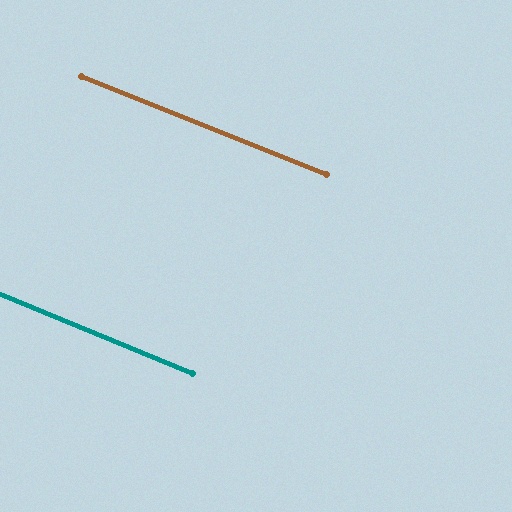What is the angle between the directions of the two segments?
Approximately 1 degree.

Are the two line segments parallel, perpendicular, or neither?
Parallel — their directions differ by only 0.7°.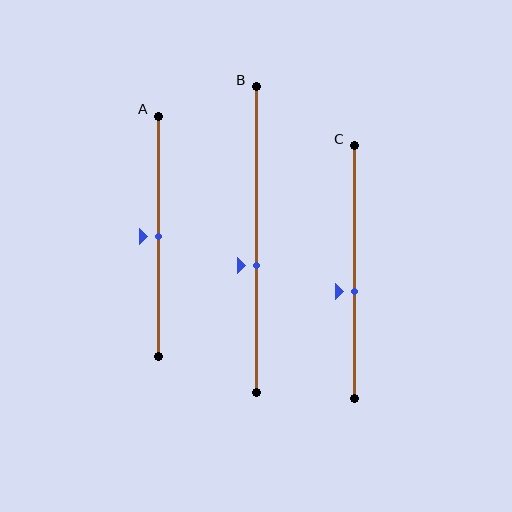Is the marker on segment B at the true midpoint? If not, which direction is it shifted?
No, the marker on segment B is shifted downward by about 8% of the segment length.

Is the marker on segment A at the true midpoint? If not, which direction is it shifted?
Yes, the marker on segment A is at the true midpoint.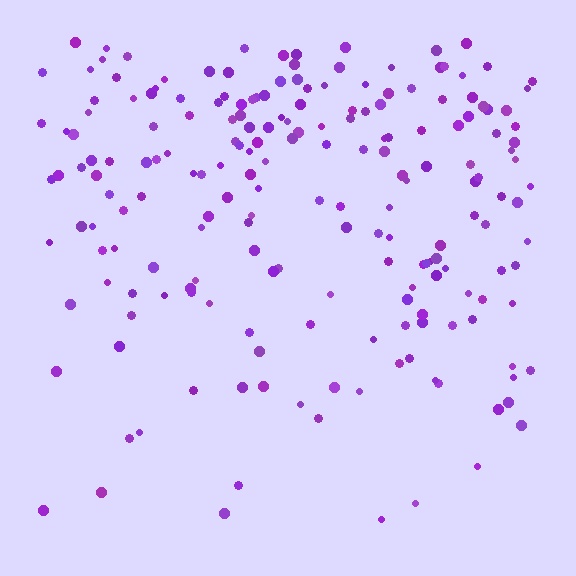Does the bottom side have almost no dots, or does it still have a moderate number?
Still a moderate number, just noticeably fewer than the top.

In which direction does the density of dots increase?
From bottom to top, with the top side densest.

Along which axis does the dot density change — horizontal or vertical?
Vertical.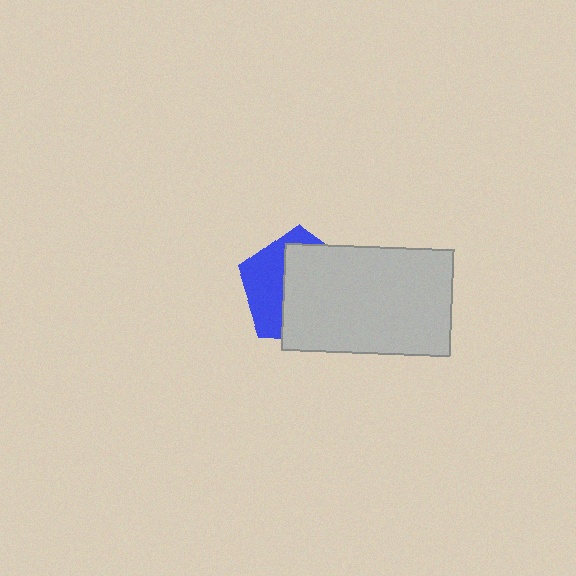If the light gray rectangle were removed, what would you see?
You would see the complete blue pentagon.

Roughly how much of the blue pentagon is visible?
A small part of it is visible (roughly 39%).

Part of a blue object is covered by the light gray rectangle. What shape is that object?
It is a pentagon.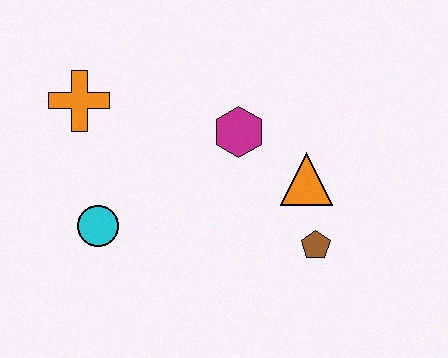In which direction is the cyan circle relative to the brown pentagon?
The cyan circle is to the left of the brown pentagon.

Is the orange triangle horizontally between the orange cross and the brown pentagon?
Yes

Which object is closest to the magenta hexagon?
The orange triangle is closest to the magenta hexagon.